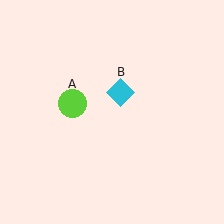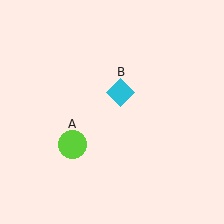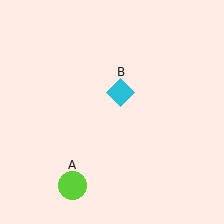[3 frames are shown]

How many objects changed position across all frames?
1 object changed position: lime circle (object A).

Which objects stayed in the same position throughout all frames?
Cyan diamond (object B) remained stationary.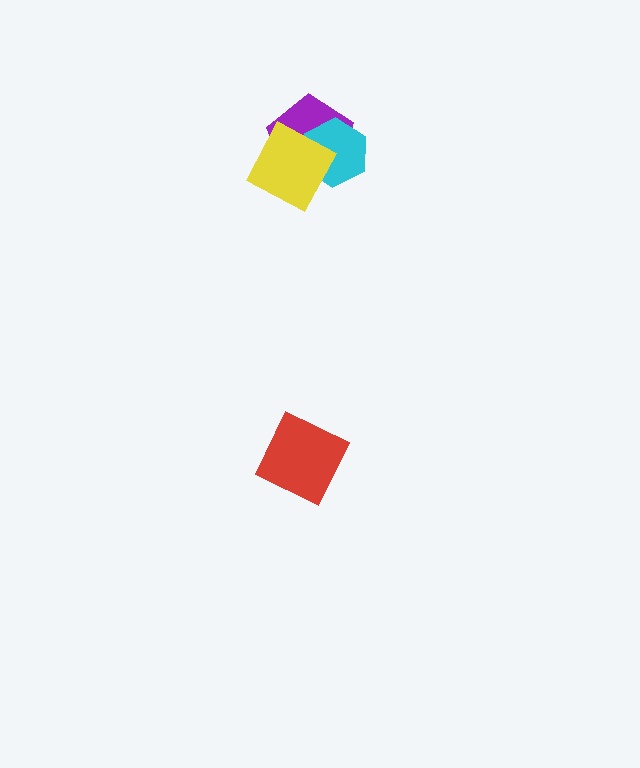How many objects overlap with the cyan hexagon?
2 objects overlap with the cyan hexagon.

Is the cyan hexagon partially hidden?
Yes, it is partially covered by another shape.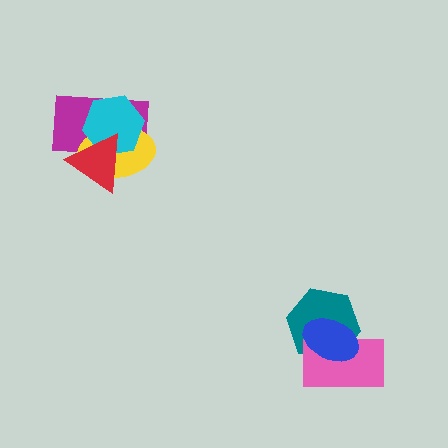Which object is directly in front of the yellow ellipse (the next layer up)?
The cyan hexagon is directly in front of the yellow ellipse.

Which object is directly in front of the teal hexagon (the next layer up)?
The pink rectangle is directly in front of the teal hexagon.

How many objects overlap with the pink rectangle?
2 objects overlap with the pink rectangle.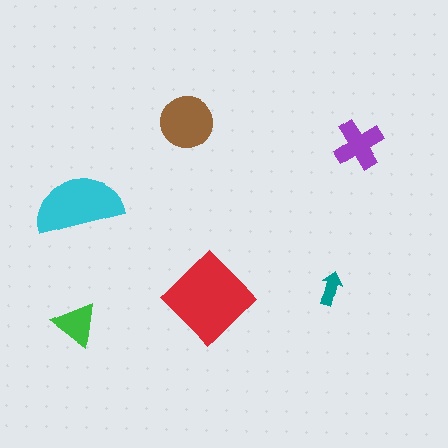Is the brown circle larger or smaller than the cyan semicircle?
Smaller.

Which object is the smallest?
The teal arrow.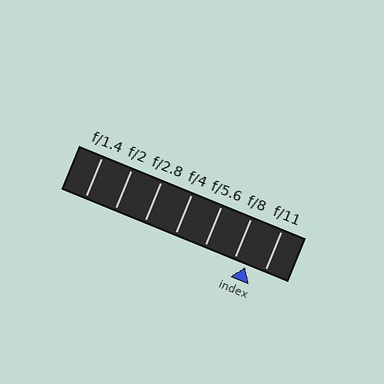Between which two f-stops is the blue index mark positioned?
The index mark is between f/8 and f/11.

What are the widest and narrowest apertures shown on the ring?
The widest aperture shown is f/1.4 and the narrowest is f/11.